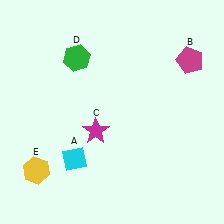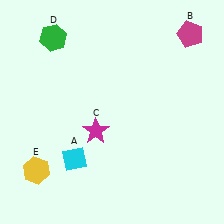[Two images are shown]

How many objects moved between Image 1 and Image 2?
2 objects moved between the two images.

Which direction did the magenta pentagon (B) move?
The magenta pentagon (B) moved up.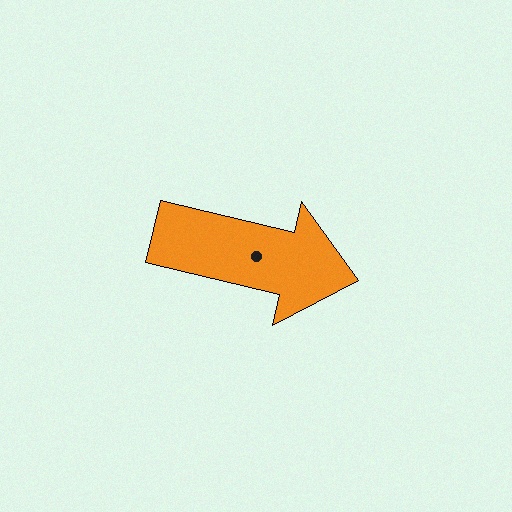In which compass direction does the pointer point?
East.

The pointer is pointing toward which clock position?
Roughly 3 o'clock.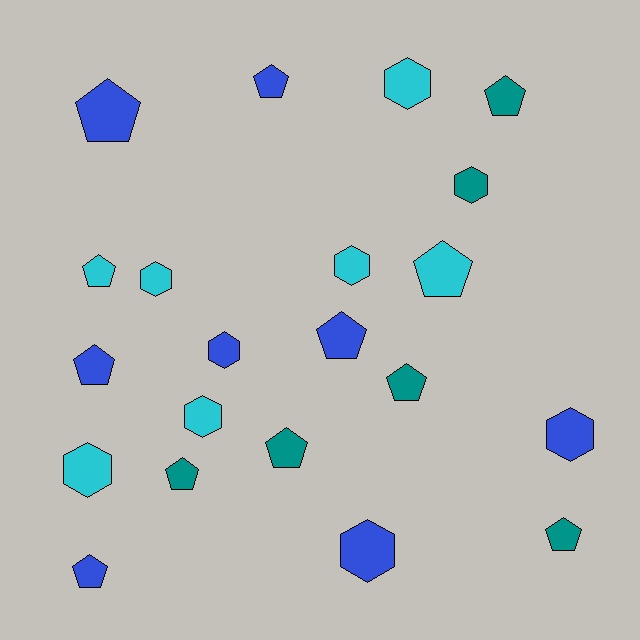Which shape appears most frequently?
Pentagon, with 12 objects.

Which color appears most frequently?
Blue, with 8 objects.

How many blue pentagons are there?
There are 5 blue pentagons.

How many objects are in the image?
There are 21 objects.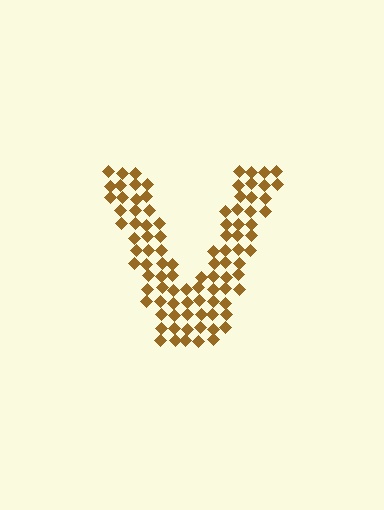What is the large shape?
The large shape is the letter V.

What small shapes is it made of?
It is made of small diamonds.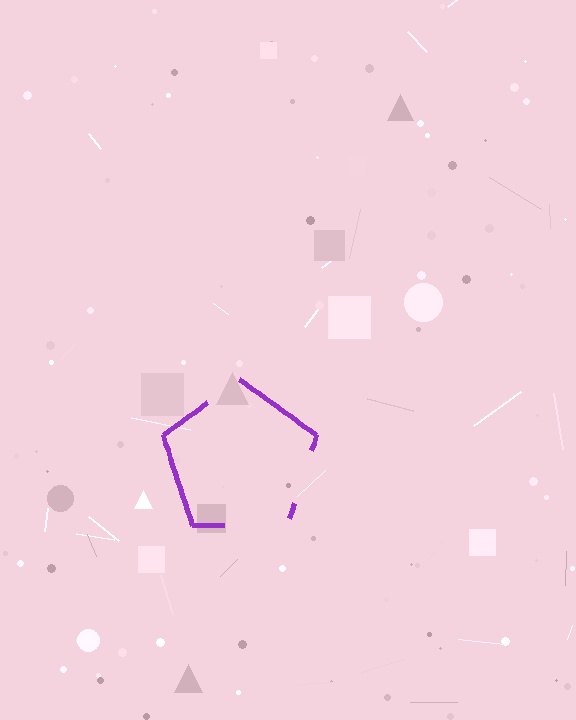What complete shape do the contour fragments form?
The contour fragments form a pentagon.